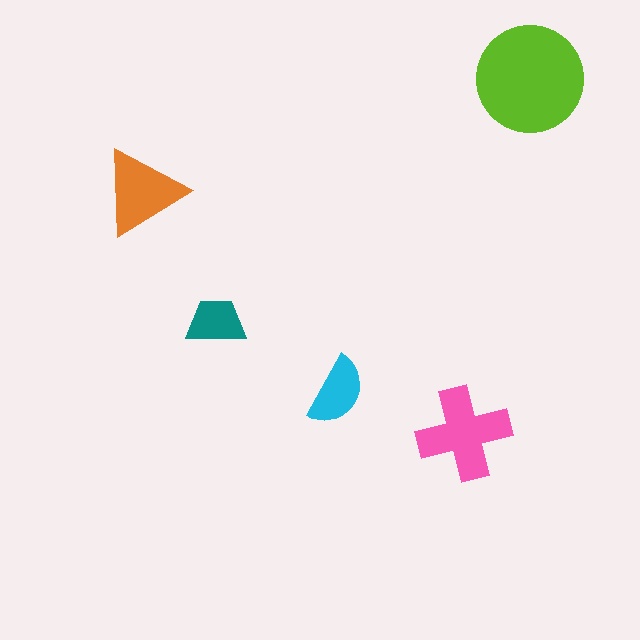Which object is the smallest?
The teal trapezoid.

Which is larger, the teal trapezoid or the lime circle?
The lime circle.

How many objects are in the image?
There are 5 objects in the image.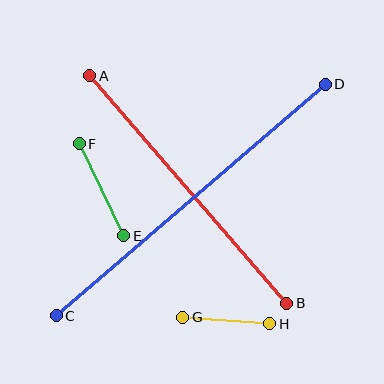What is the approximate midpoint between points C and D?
The midpoint is at approximately (191, 200) pixels.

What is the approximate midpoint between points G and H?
The midpoint is at approximately (226, 320) pixels.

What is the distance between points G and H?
The distance is approximately 87 pixels.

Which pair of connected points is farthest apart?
Points C and D are farthest apart.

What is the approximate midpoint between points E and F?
The midpoint is at approximately (102, 190) pixels.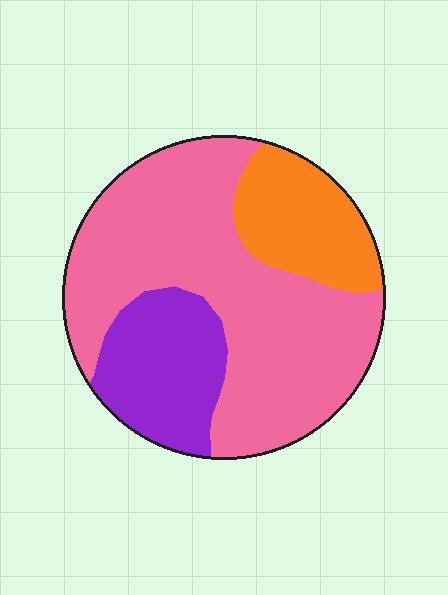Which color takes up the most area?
Pink, at roughly 60%.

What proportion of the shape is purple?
Purple takes up between a sixth and a third of the shape.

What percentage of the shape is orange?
Orange covers around 20% of the shape.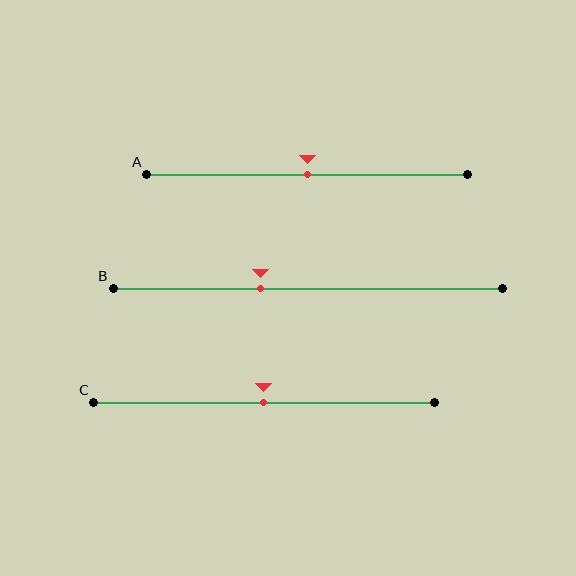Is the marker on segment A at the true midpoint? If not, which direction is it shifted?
Yes, the marker on segment A is at the true midpoint.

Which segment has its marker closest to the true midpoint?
Segment A has its marker closest to the true midpoint.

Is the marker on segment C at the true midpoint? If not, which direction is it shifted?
Yes, the marker on segment C is at the true midpoint.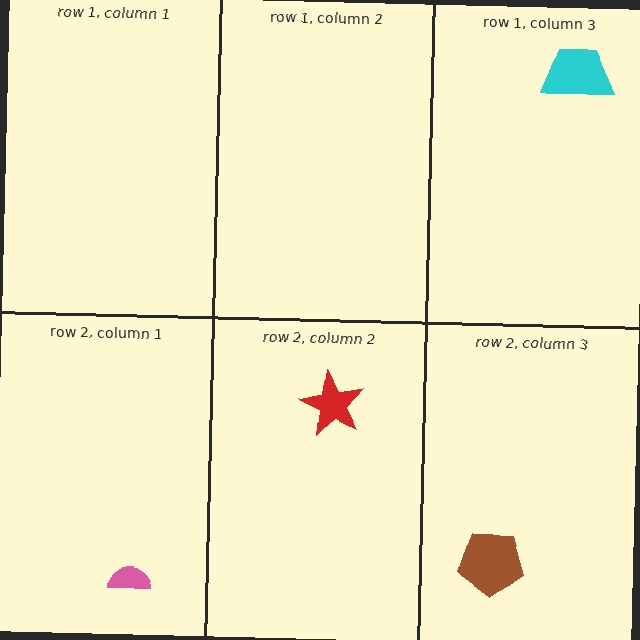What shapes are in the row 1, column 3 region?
The cyan trapezoid.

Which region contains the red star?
The row 2, column 2 region.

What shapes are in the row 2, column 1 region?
The pink semicircle.